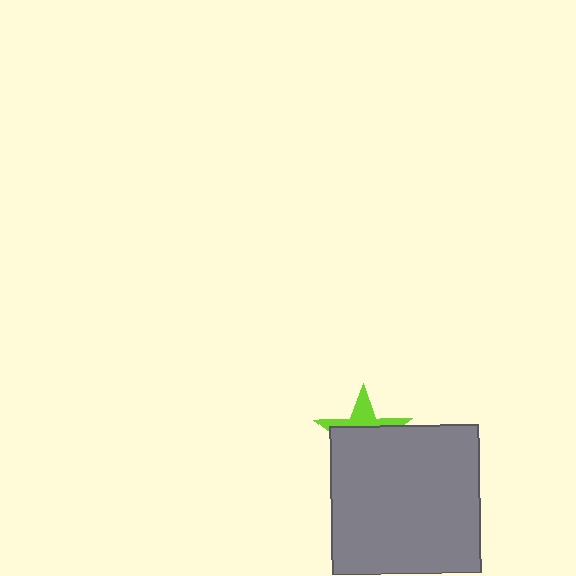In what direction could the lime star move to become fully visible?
The lime star could move up. That would shift it out from behind the gray square entirely.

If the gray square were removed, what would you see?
You would see the complete lime star.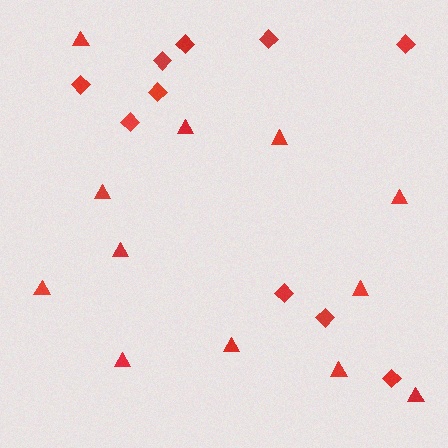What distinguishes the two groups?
There are 2 groups: one group of triangles (12) and one group of diamonds (10).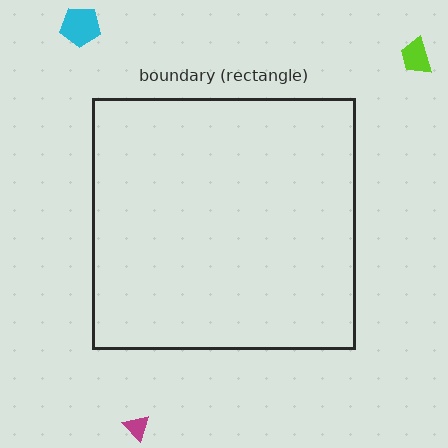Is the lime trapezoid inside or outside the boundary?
Outside.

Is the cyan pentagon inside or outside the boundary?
Outside.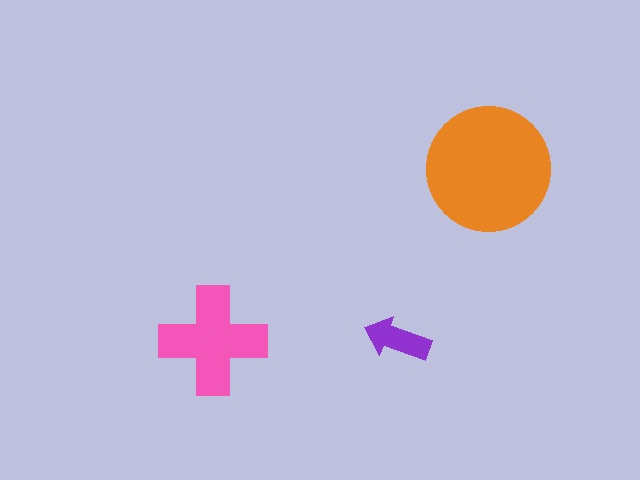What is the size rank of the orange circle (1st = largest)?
1st.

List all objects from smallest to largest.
The purple arrow, the pink cross, the orange circle.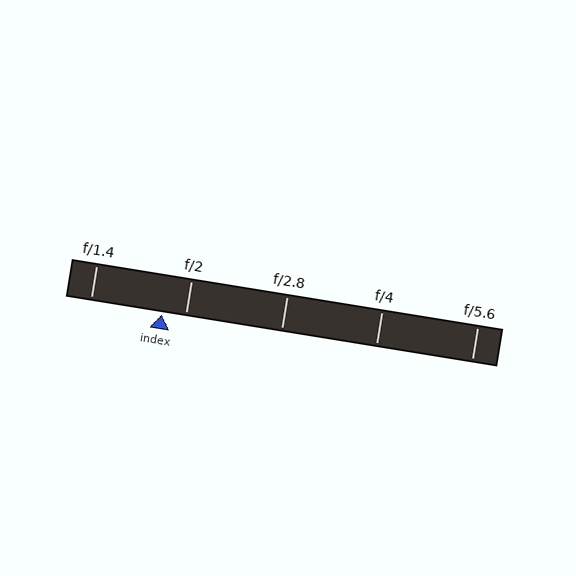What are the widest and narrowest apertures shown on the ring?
The widest aperture shown is f/1.4 and the narrowest is f/5.6.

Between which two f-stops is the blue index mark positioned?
The index mark is between f/1.4 and f/2.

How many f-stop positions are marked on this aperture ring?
There are 5 f-stop positions marked.